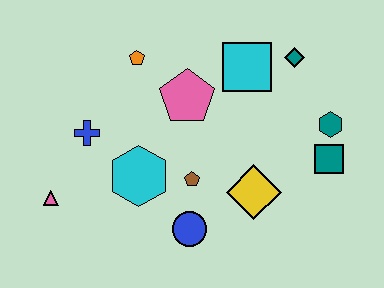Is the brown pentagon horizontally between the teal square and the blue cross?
Yes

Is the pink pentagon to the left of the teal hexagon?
Yes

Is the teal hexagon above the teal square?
Yes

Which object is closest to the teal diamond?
The cyan square is closest to the teal diamond.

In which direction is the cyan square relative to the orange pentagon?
The cyan square is to the right of the orange pentagon.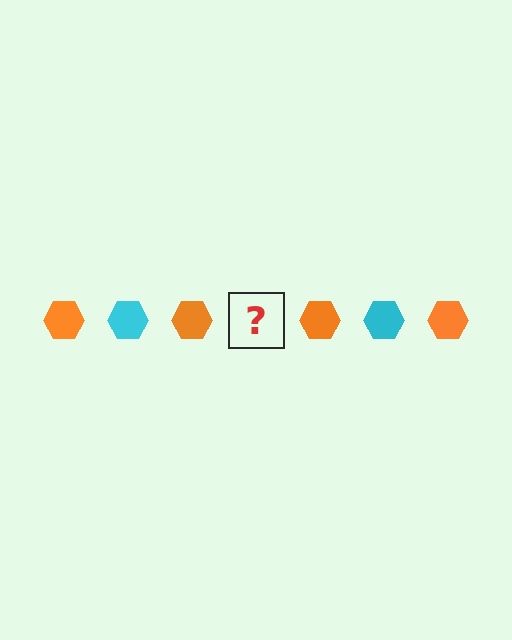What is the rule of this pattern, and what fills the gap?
The rule is that the pattern cycles through orange, cyan hexagons. The gap should be filled with a cyan hexagon.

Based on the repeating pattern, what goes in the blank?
The blank should be a cyan hexagon.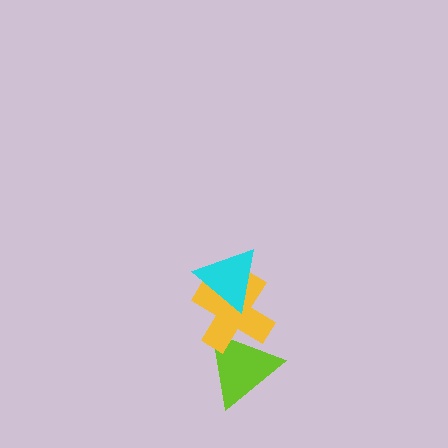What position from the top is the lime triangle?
The lime triangle is 3rd from the top.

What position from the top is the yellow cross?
The yellow cross is 2nd from the top.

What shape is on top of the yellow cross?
The cyan triangle is on top of the yellow cross.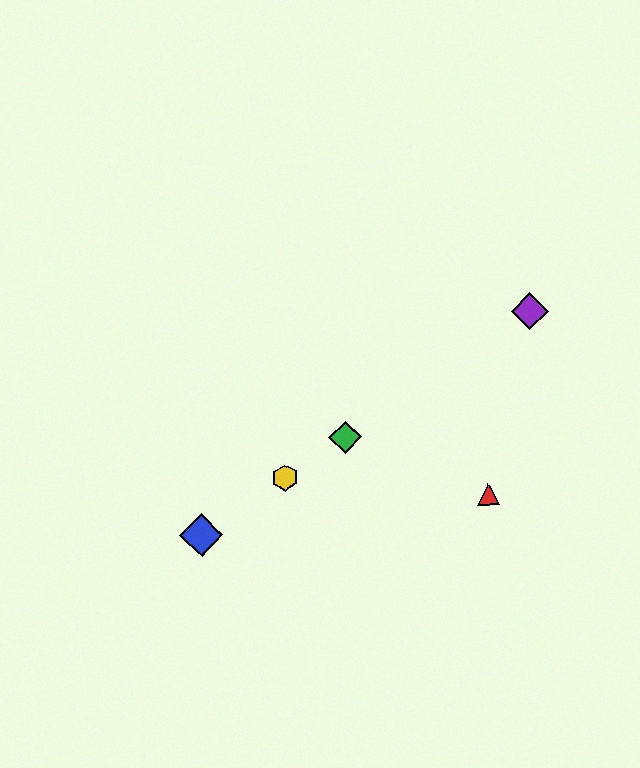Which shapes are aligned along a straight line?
The blue diamond, the green diamond, the yellow hexagon, the purple diamond are aligned along a straight line.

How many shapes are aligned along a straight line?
4 shapes (the blue diamond, the green diamond, the yellow hexagon, the purple diamond) are aligned along a straight line.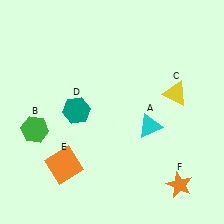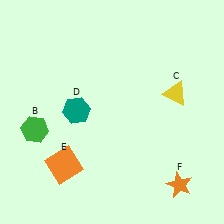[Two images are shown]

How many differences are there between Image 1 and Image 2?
There is 1 difference between the two images.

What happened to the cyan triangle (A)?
The cyan triangle (A) was removed in Image 2. It was in the bottom-right area of Image 1.